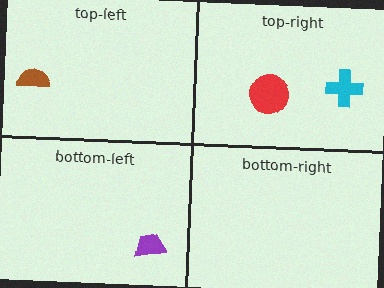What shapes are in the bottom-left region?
The purple trapezoid.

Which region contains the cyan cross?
The top-right region.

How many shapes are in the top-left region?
1.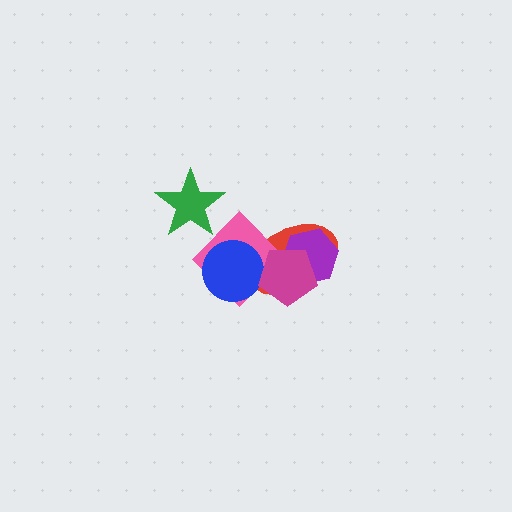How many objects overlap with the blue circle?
3 objects overlap with the blue circle.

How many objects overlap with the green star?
1 object overlaps with the green star.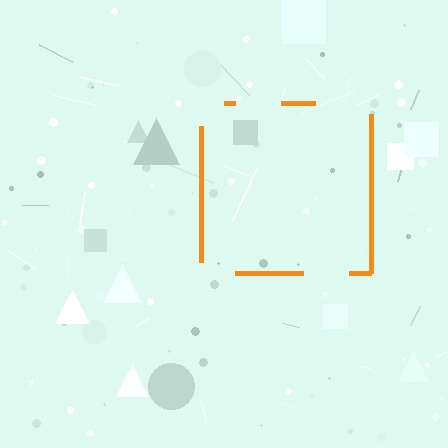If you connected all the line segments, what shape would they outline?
They would outline a square.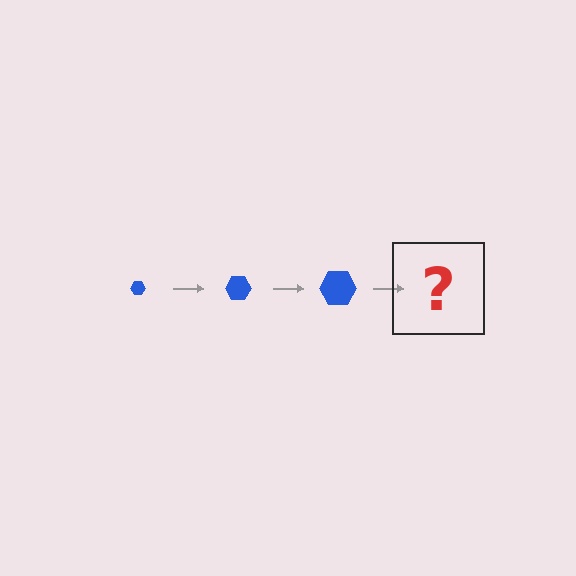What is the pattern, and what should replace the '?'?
The pattern is that the hexagon gets progressively larger each step. The '?' should be a blue hexagon, larger than the previous one.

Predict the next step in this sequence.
The next step is a blue hexagon, larger than the previous one.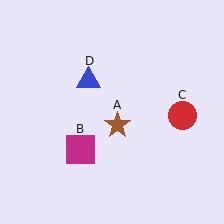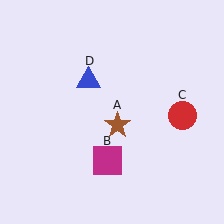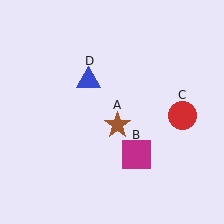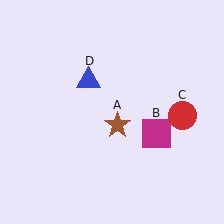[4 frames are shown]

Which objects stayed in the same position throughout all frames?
Brown star (object A) and red circle (object C) and blue triangle (object D) remained stationary.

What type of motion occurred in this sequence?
The magenta square (object B) rotated counterclockwise around the center of the scene.